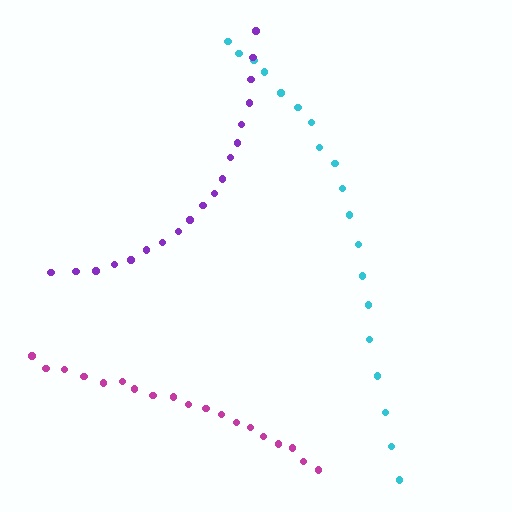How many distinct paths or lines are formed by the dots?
There are 3 distinct paths.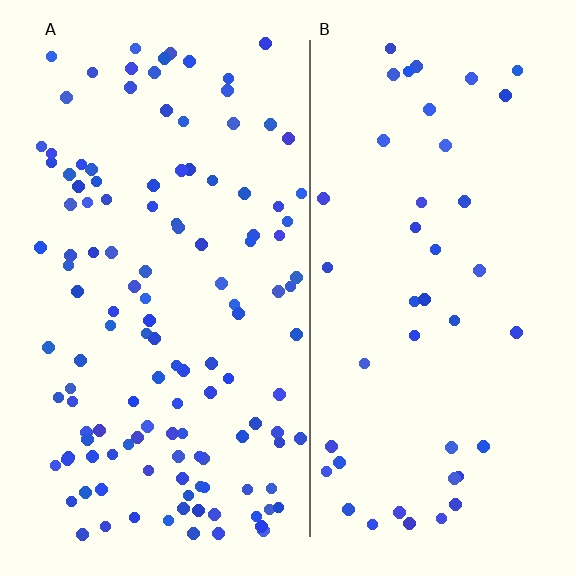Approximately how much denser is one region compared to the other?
Approximately 2.9× — region A over region B.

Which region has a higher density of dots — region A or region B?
A (the left).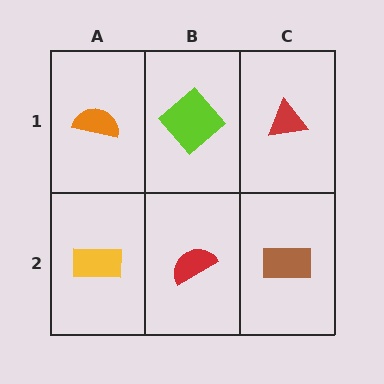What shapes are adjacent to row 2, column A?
An orange semicircle (row 1, column A), a red semicircle (row 2, column B).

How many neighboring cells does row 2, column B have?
3.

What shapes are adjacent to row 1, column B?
A red semicircle (row 2, column B), an orange semicircle (row 1, column A), a red triangle (row 1, column C).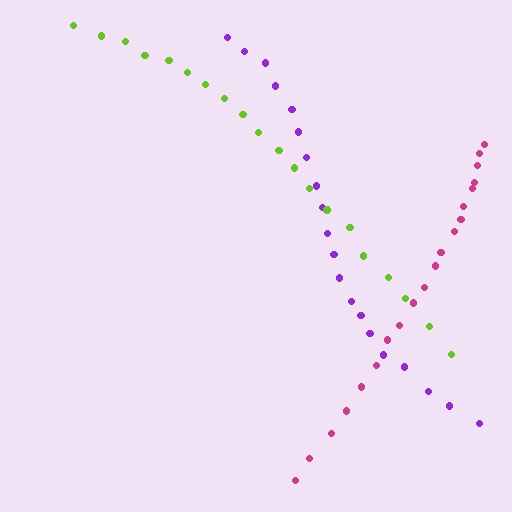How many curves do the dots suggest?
There are 3 distinct paths.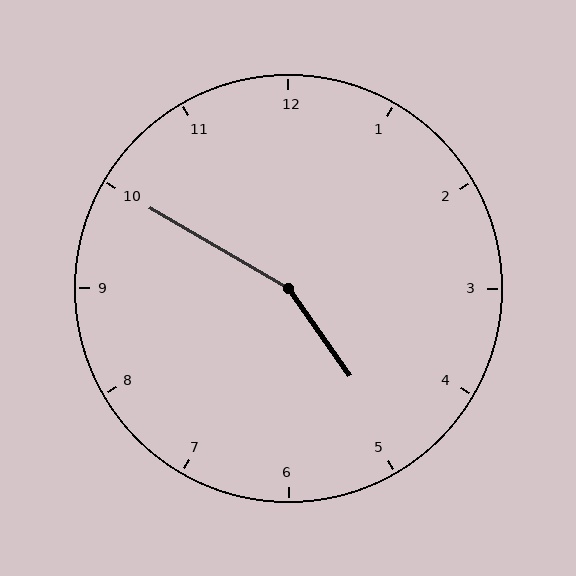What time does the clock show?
4:50.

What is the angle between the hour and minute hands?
Approximately 155 degrees.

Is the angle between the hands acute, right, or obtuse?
It is obtuse.